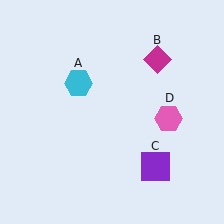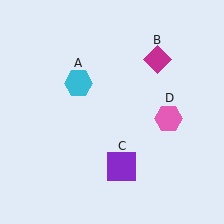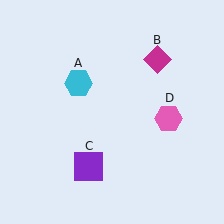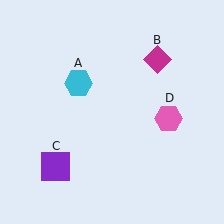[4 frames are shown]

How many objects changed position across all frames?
1 object changed position: purple square (object C).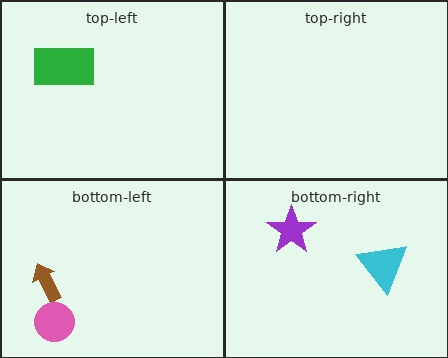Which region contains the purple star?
The bottom-right region.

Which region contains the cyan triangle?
The bottom-right region.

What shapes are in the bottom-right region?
The cyan triangle, the purple star.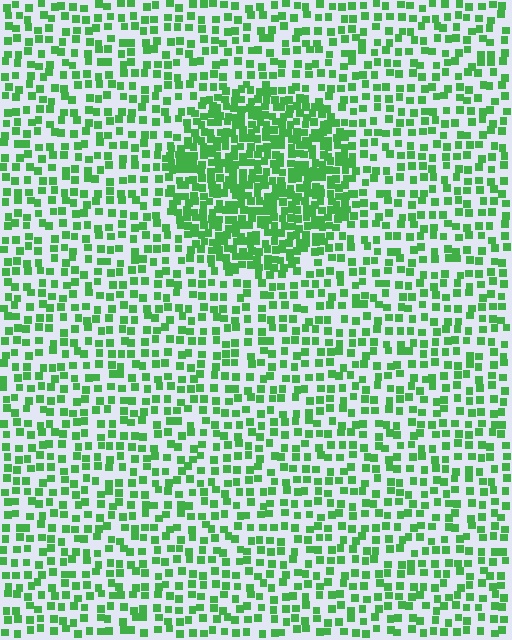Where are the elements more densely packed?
The elements are more densely packed inside the circle boundary.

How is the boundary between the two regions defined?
The boundary is defined by a change in element density (approximately 2.1x ratio). All elements are the same color, size, and shape.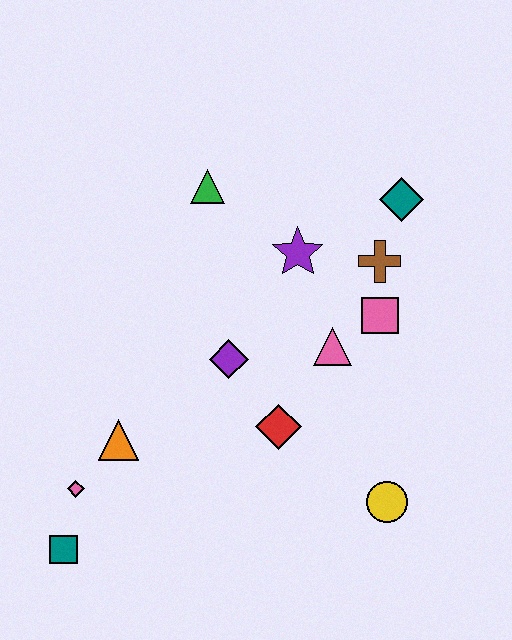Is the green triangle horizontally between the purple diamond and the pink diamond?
Yes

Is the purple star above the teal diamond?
No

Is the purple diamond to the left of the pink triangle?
Yes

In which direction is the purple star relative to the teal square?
The purple star is above the teal square.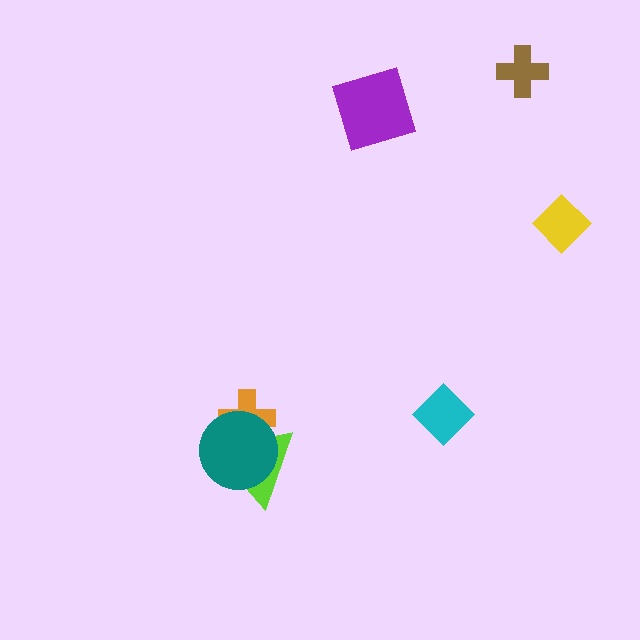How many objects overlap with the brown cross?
0 objects overlap with the brown cross.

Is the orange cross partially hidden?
Yes, it is partially covered by another shape.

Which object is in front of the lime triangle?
The teal circle is in front of the lime triangle.